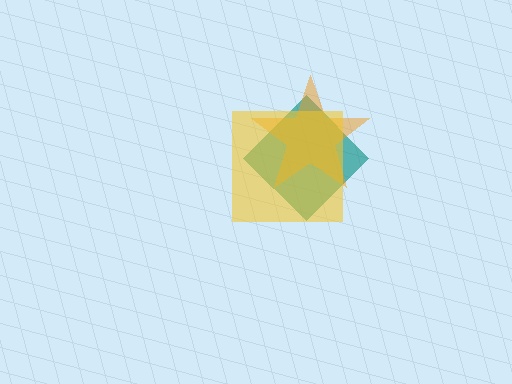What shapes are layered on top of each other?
The layered shapes are: a teal diamond, an orange star, a yellow square.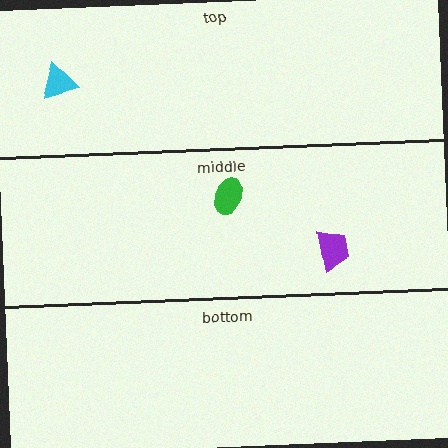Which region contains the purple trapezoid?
The middle region.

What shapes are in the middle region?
The green ellipse, the purple trapezoid.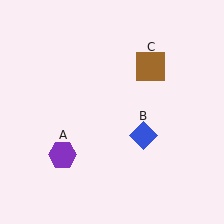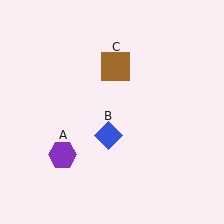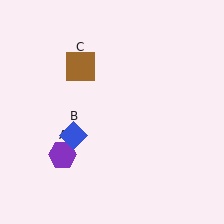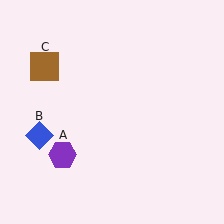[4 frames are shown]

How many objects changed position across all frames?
2 objects changed position: blue diamond (object B), brown square (object C).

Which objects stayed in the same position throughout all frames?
Purple hexagon (object A) remained stationary.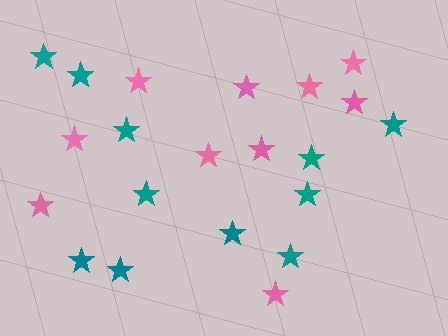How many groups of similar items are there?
There are 2 groups: one group of teal stars (11) and one group of pink stars (10).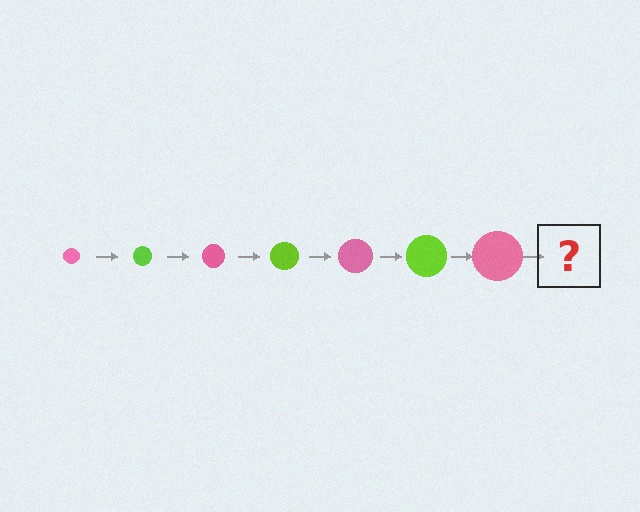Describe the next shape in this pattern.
It should be a lime circle, larger than the previous one.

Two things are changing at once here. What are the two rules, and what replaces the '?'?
The two rules are that the circle grows larger each step and the color cycles through pink and lime. The '?' should be a lime circle, larger than the previous one.